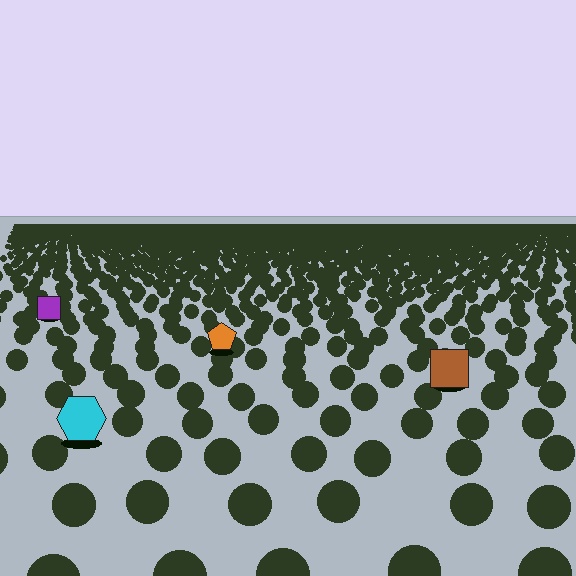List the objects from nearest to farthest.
From nearest to farthest: the cyan hexagon, the brown square, the orange pentagon, the purple square.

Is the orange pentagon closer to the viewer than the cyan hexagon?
No. The cyan hexagon is closer — you can tell from the texture gradient: the ground texture is coarser near it.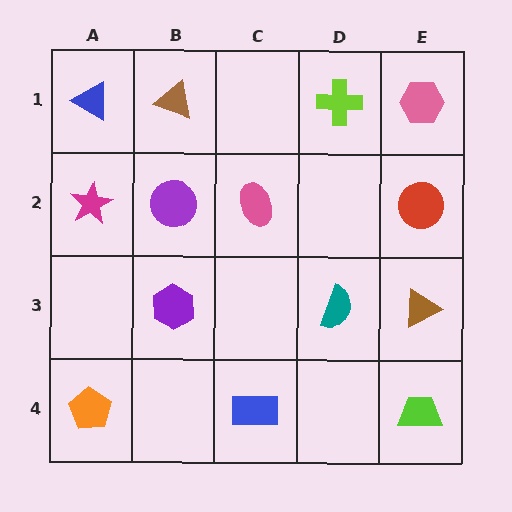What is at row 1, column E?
A pink hexagon.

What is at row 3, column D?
A teal semicircle.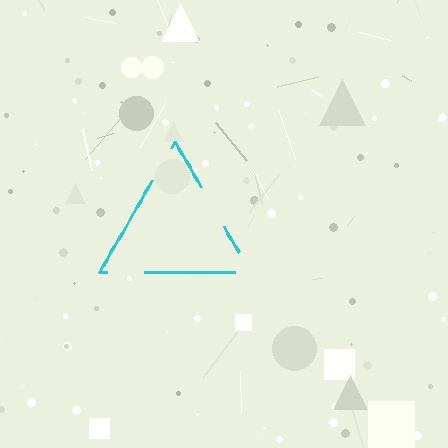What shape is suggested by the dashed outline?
The dashed outline suggests a triangle.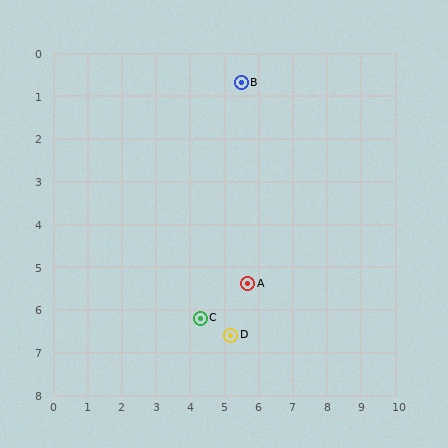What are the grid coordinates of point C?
Point C is at approximately (4.3, 6.2).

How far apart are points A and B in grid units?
Points A and B are about 4.7 grid units apart.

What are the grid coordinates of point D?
Point D is at approximately (5.2, 6.6).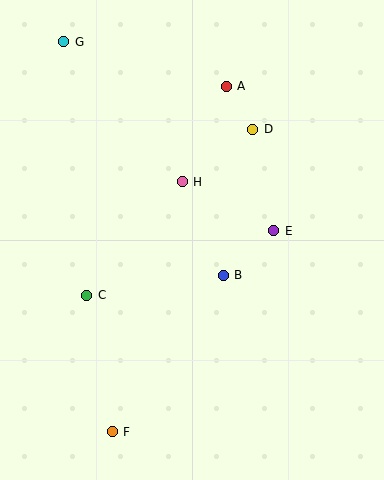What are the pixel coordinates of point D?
Point D is at (253, 129).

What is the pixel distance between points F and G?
The distance between F and G is 393 pixels.